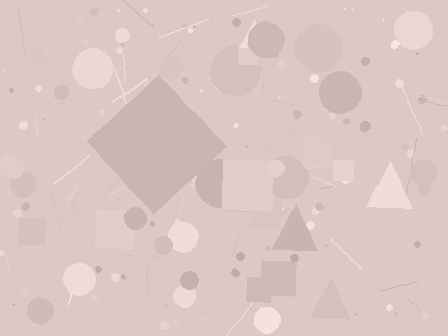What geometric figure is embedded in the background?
A diamond is embedded in the background.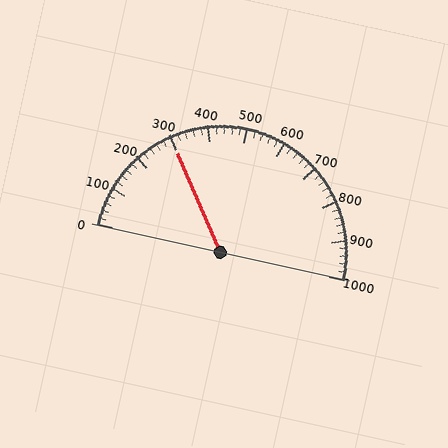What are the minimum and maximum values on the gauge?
The gauge ranges from 0 to 1000.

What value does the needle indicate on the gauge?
The needle indicates approximately 300.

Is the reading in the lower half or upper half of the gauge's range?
The reading is in the lower half of the range (0 to 1000).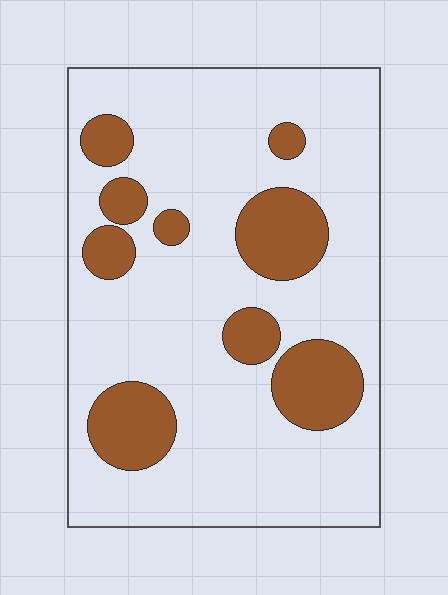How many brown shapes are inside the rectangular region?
9.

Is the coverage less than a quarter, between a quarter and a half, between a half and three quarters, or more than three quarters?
Less than a quarter.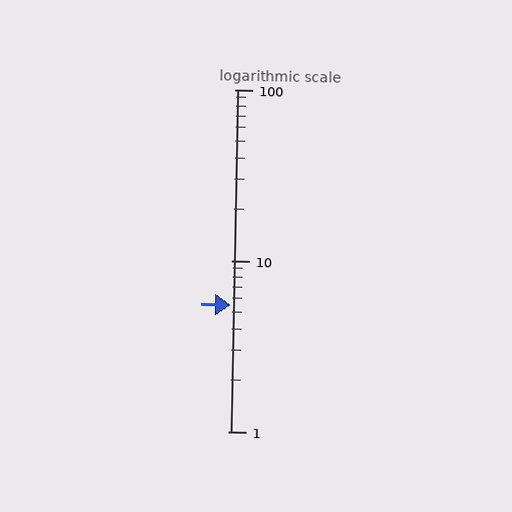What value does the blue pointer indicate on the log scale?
The pointer indicates approximately 5.5.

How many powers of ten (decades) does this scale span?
The scale spans 2 decades, from 1 to 100.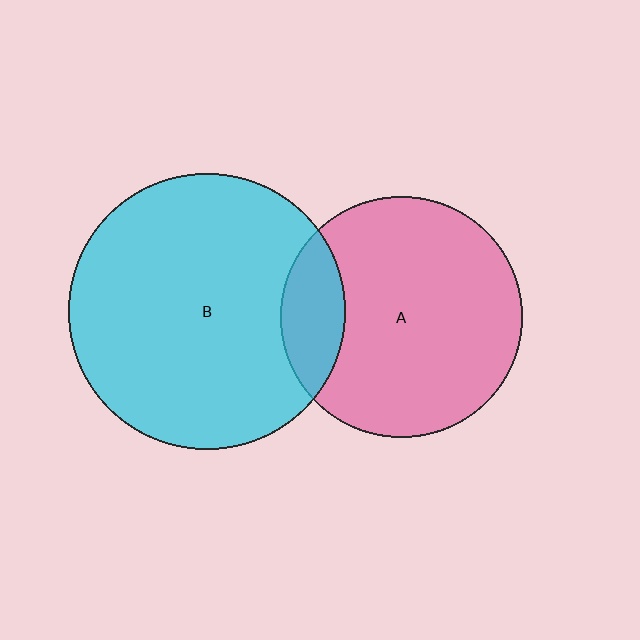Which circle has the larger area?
Circle B (cyan).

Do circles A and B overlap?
Yes.